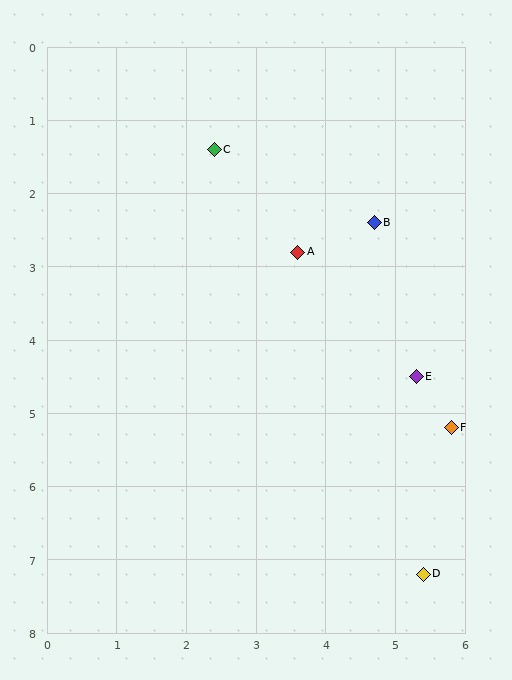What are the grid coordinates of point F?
Point F is at approximately (5.8, 5.2).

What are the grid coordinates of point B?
Point B is at approximately (4.7, 2.4).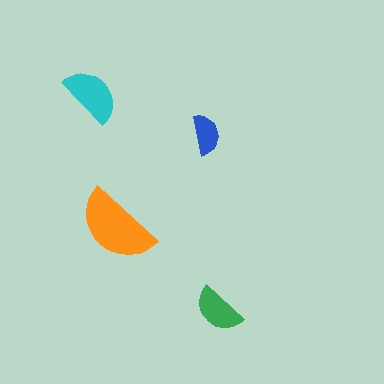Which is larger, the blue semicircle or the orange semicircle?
The orange one.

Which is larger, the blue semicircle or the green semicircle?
The green one.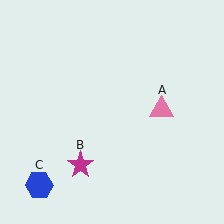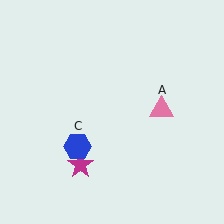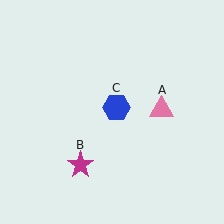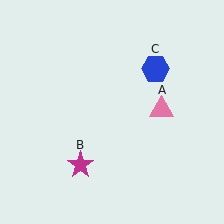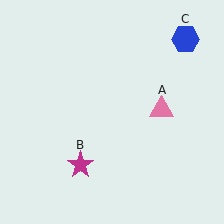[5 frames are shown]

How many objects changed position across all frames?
1 object changed position: blue hexagon (object C).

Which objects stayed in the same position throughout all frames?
Pink triangle (object A) and magenta star (object B) remained stationary.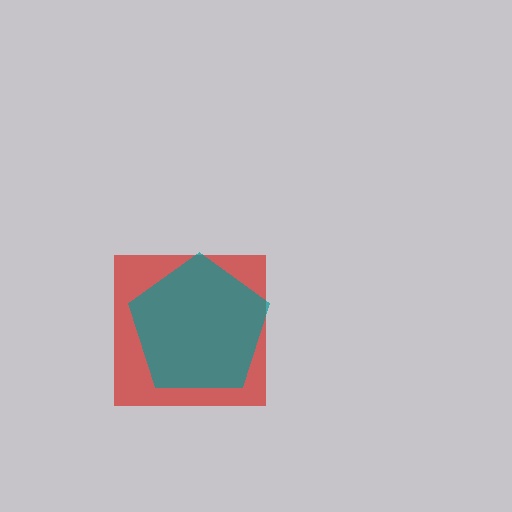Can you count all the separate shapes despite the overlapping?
Yes, there are 2 separate shapes.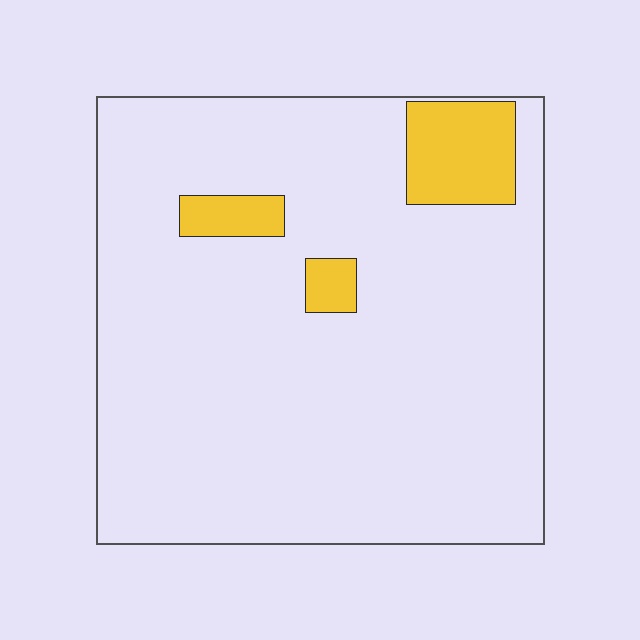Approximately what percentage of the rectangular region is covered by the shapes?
Approximately 10%.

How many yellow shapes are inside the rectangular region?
3.